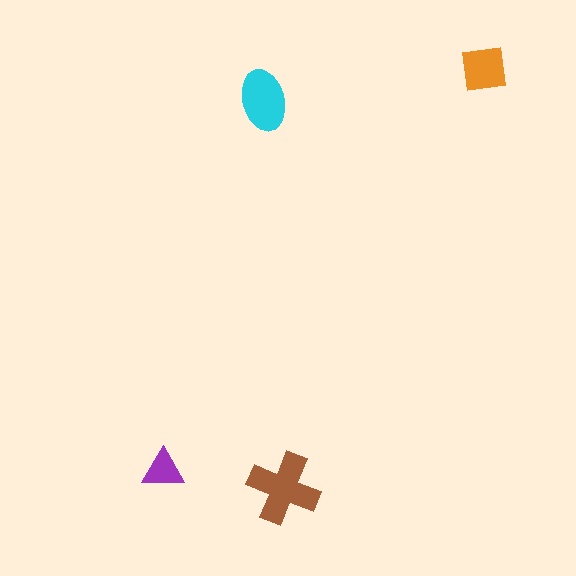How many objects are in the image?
There are 4 objects in the image.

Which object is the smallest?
The purple triangle.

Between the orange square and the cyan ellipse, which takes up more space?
The cyan ellipse.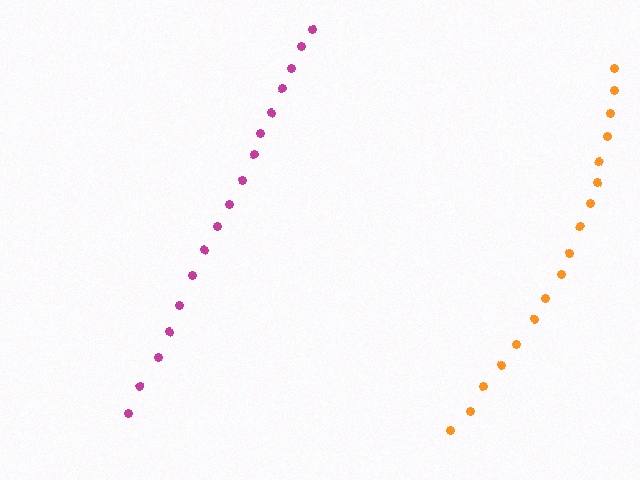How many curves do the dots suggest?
There are 2 distinct paths.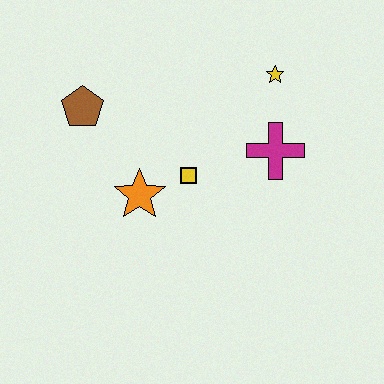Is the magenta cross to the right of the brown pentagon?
Yes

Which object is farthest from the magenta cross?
The brown pentagon is farthest from the magenta cross.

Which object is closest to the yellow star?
The magenta cross is closest to the yellow star.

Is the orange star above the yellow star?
No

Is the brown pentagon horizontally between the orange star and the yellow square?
No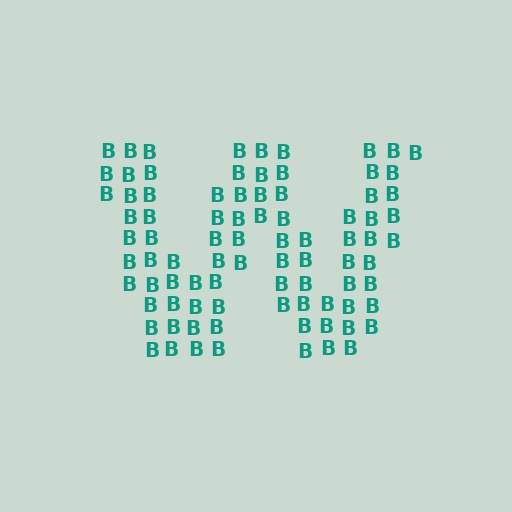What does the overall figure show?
The overall figure shows the letter W.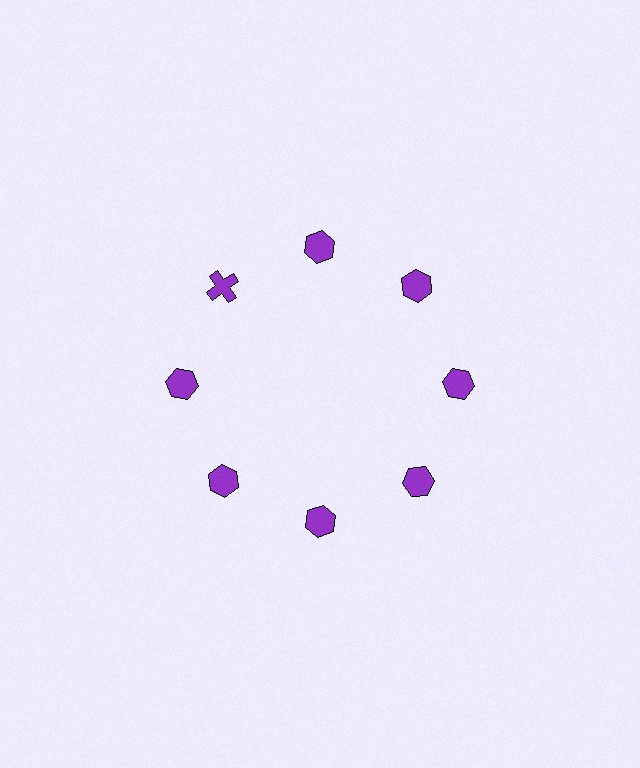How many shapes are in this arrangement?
There are 8 shapes arranged in a ring pattern.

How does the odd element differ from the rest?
It has a different shape: cross instead of hexagon.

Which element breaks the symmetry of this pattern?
The purple cross at roughly the 10 o'clock position breaks the symmetry. All other shapes are purple hexagons.